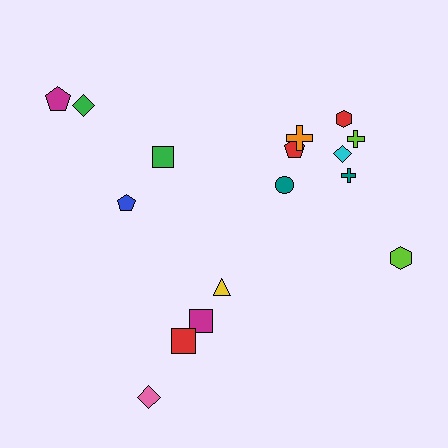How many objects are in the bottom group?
There are 4 objects.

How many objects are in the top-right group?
There are 8 objects.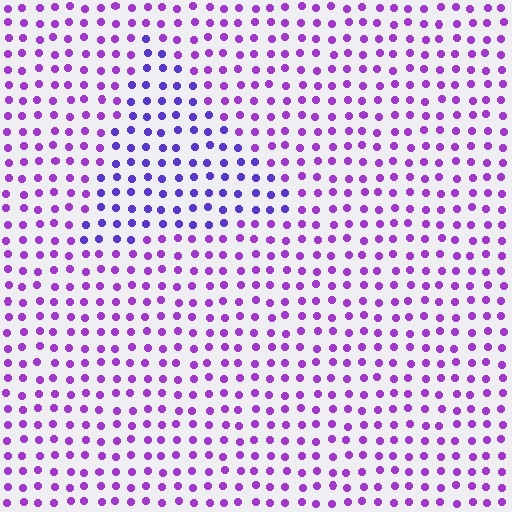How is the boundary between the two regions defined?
The boundary is defined purely by a slight shift in hue (about 29 degrees). Spacing, size, and orientation are identical on both sides.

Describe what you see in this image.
The image is filled with small purple elements in a uniform arrangement. A triangle-shaped region is visible where the elements are tinted to a slightly different hue, forming a subtle color boundary.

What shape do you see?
I see a triangle.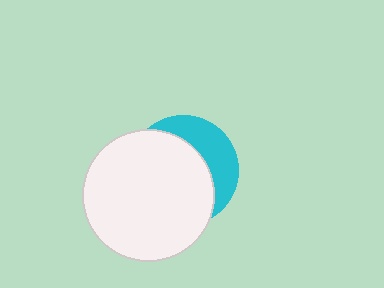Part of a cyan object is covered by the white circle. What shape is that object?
It is a circle.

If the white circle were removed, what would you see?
You would see the complete cyan circle.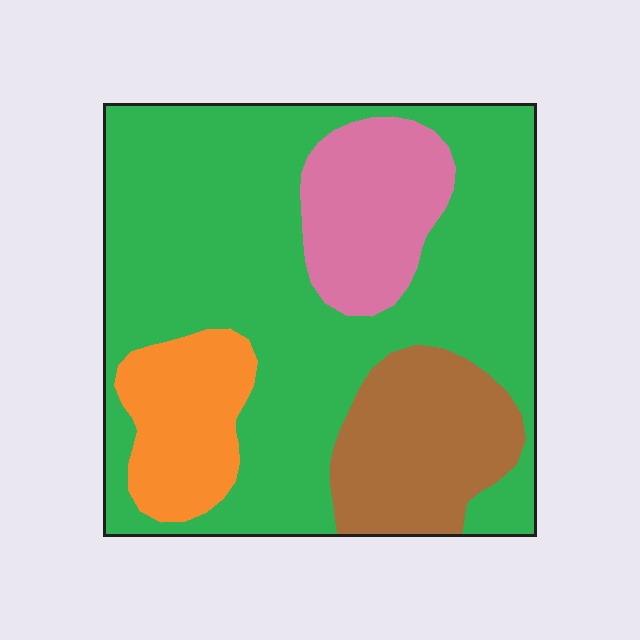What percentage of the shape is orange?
Orange takes up less than a quarter of the shape.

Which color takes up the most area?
Green, at roughly 60%.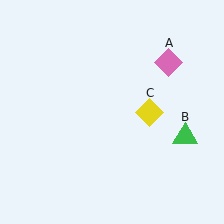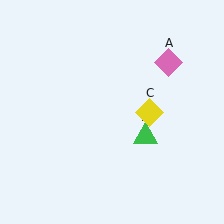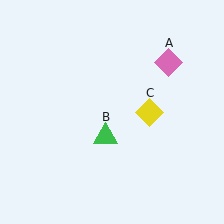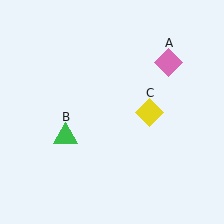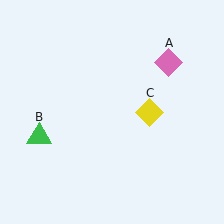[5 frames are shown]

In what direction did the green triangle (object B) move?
The green triangle (object B) moved left.